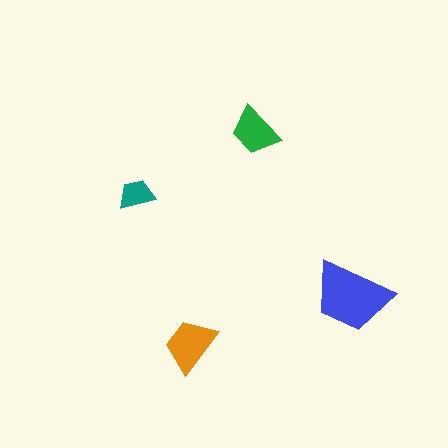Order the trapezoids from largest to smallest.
the blue one, the orange one, the green one, the teal one.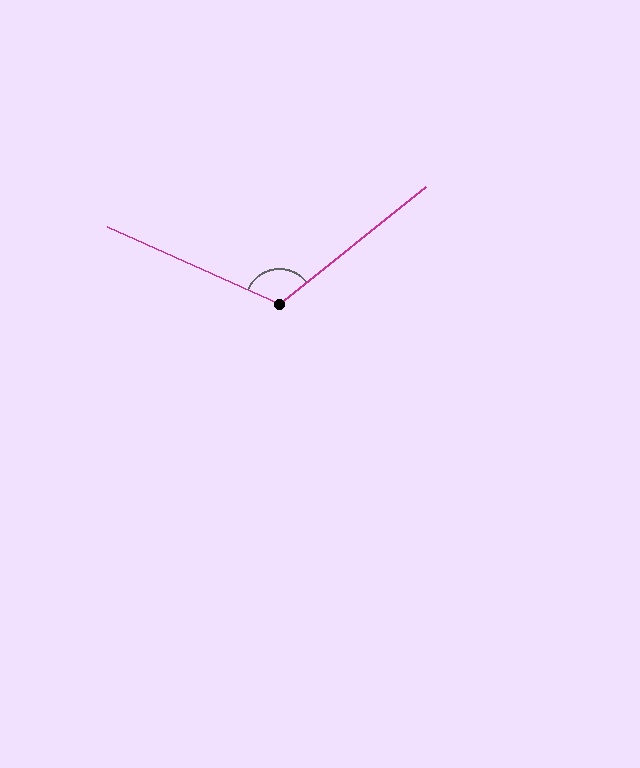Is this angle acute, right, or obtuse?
It is obtuse.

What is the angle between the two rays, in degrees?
Approximately 117 degrees.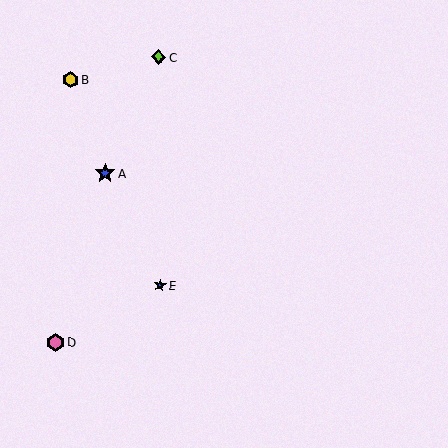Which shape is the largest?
The blue star (labeled A) is the largest.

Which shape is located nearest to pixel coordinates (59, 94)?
The yellow hexagon (labeled B) at (71, 80) is nearest to that location.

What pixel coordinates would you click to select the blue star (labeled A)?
Click at (105, 173) to select the blue star A.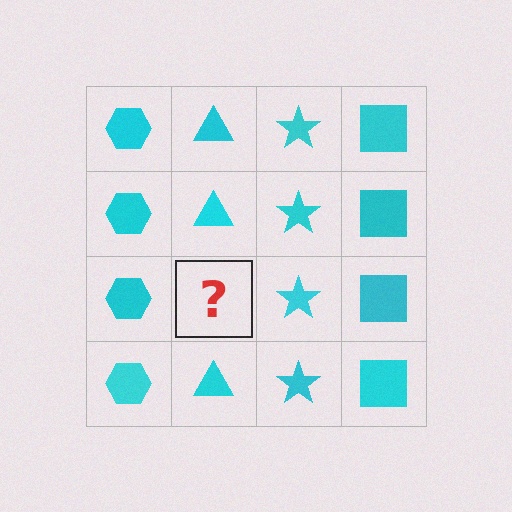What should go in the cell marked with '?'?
The missing cell should contain a cyan triangle.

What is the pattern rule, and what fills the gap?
The rule is that each column has a consistent shape. The gap should be filled with a cyan triangle.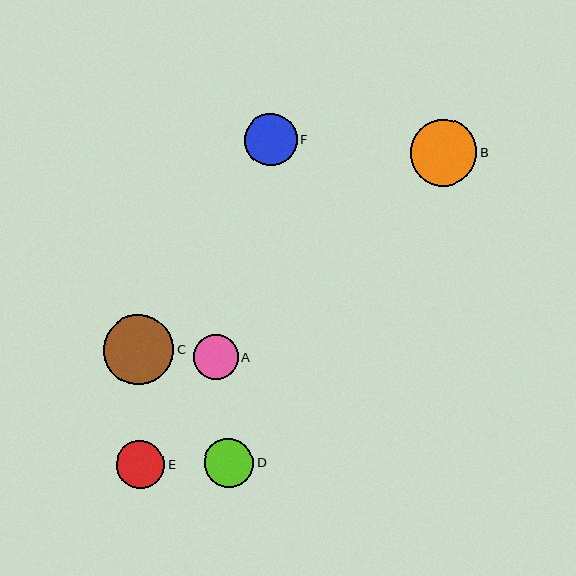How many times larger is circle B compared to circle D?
Circle B is approximately 1.4 times the size of circle D.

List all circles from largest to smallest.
From largest to smallest: C, B, F, D, E, A.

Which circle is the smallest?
Circle A is the smallest with a size of approximately 45 pixels.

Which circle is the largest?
Circle C is the largest with a size of approximately 70 pixels.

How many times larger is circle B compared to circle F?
Circle B is approximately 1.3 times the size of circle F.